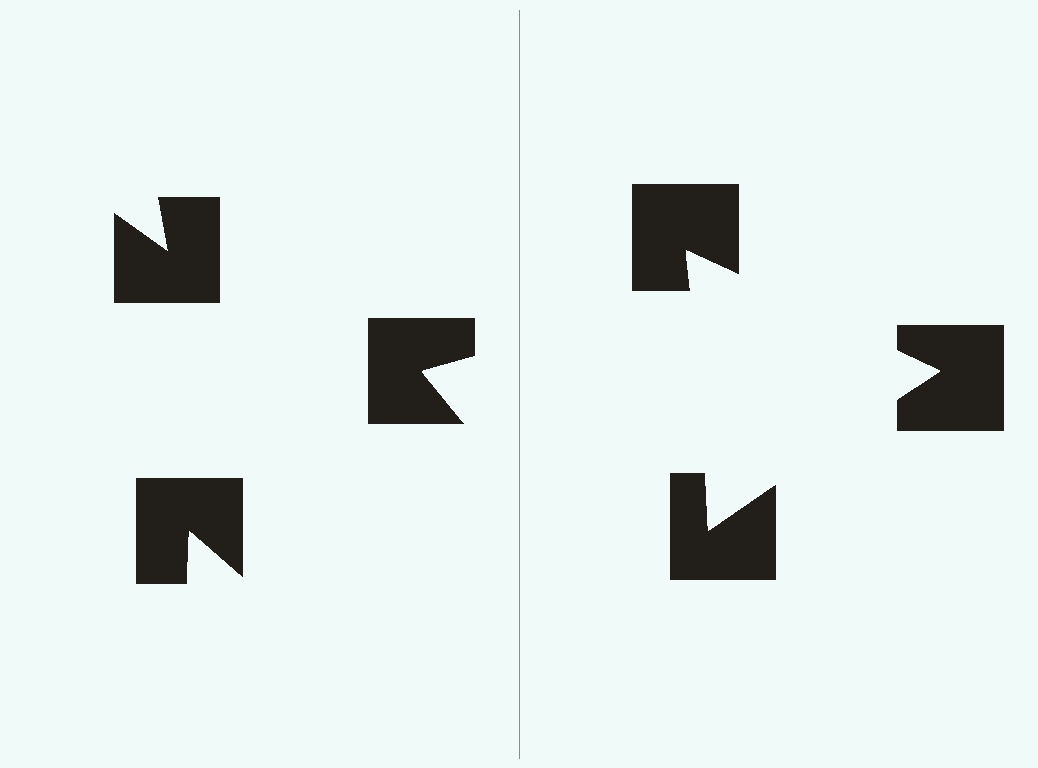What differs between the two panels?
The notched squares are positioned identically on both sides; only the wedge orientations differ. On the right they align to a triangle; on the left they are misaligned.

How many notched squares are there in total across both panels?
6 — 3 on each side.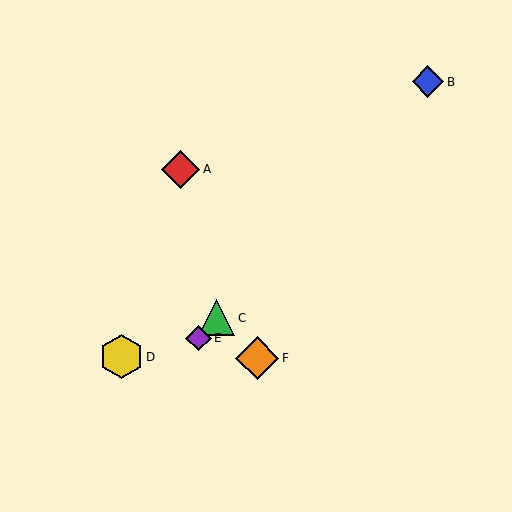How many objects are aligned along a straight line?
3 objects (B, C, E) are aligned along a straight line.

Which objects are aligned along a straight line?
Objects B, C, E are aligned along a straight line.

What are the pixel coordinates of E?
Object E is at (198, 338).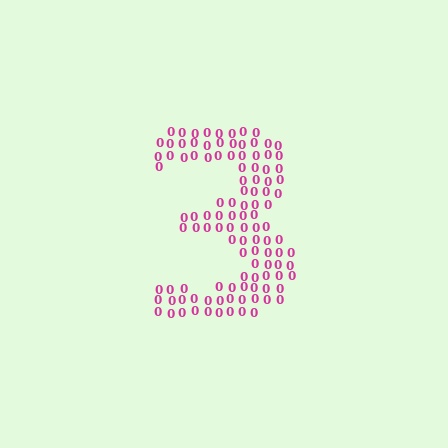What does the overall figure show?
The overall figure shows the digit 3.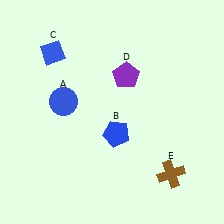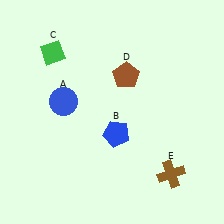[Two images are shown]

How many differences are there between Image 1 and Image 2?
There are 2 differences between the two images.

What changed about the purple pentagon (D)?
In Image 1, D is purple. In Image 2, it changed to brown.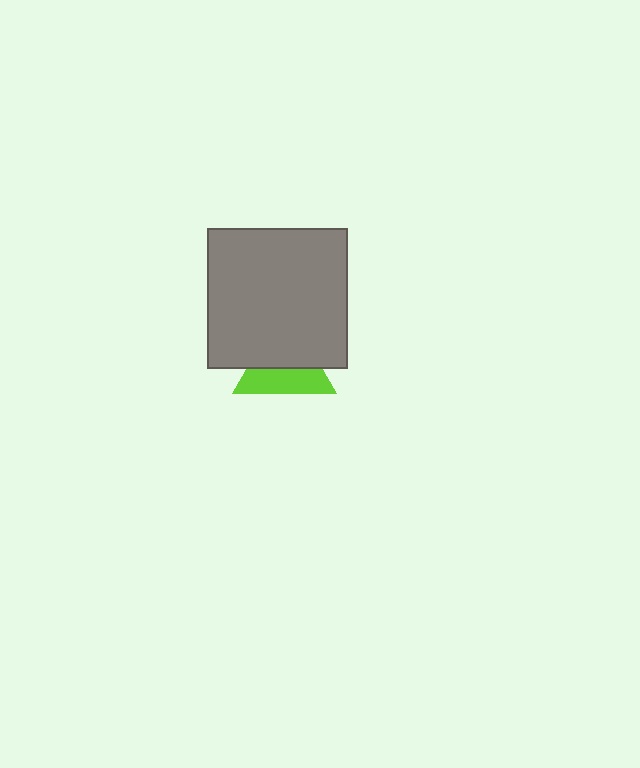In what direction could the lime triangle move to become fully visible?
The lime triangle could move down. That would shift it out from behind the gray square entirely.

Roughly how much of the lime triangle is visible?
About half of it is visible (roughly 46%).